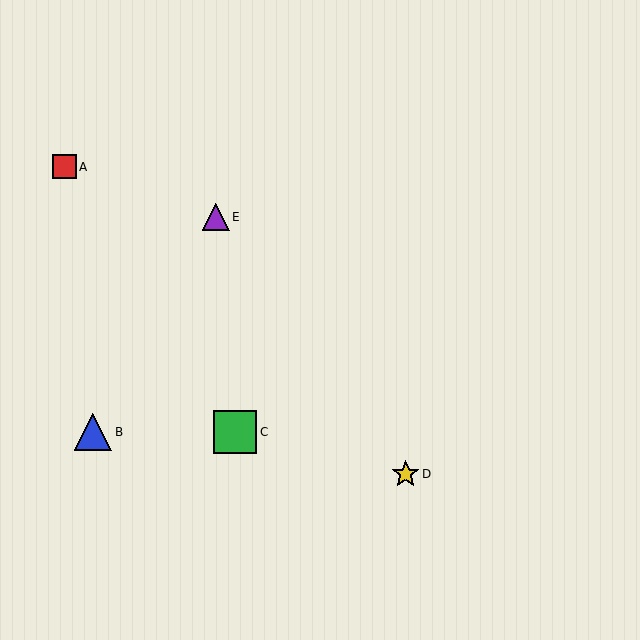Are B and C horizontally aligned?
Yes, both are at y≈432.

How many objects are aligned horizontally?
2 objects (B, C) are aligned horizontally.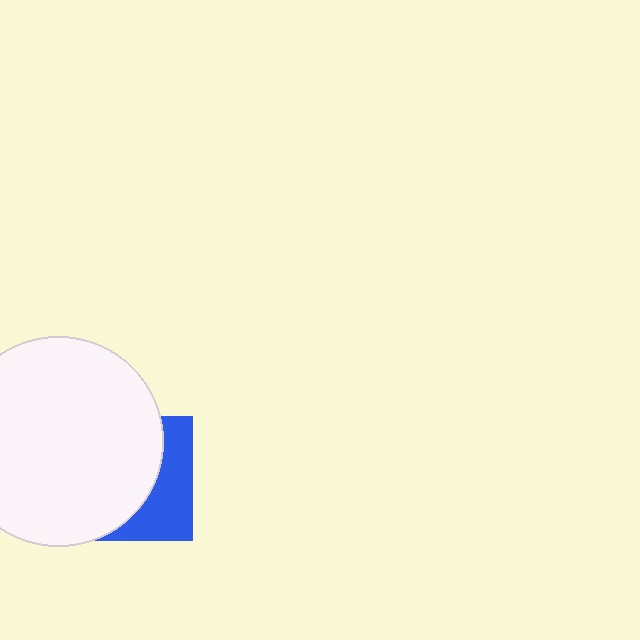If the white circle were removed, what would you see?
You would see the complete blue square.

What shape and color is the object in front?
The object in front is a white circle.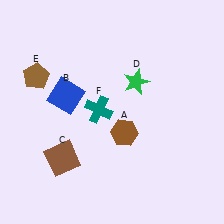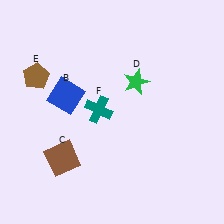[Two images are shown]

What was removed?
The brown hexagon (A) was removed in Image 2.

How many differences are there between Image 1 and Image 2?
There is 1 difference between the two images.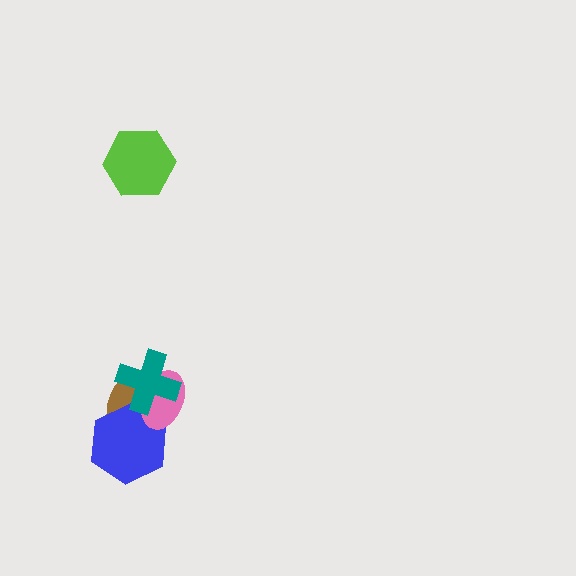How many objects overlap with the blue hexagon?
3 objects overlap with the blue hexagon.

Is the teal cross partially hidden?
No, no other shape covers it.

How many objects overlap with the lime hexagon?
0 objects overlap with the lime hexagon.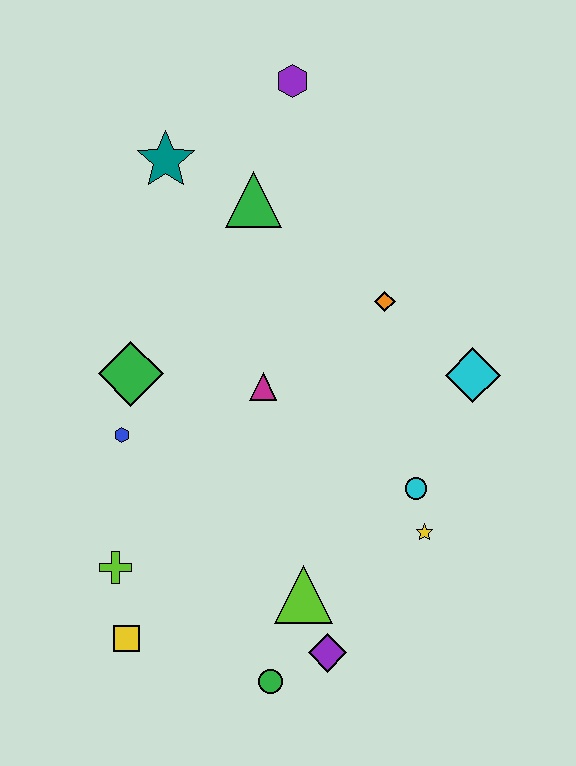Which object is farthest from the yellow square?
The purple hexagon is farthest from the yellow square.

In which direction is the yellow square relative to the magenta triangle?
The yellow square is below the magenta triangle.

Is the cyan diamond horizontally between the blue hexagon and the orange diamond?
No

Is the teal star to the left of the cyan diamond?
Yes